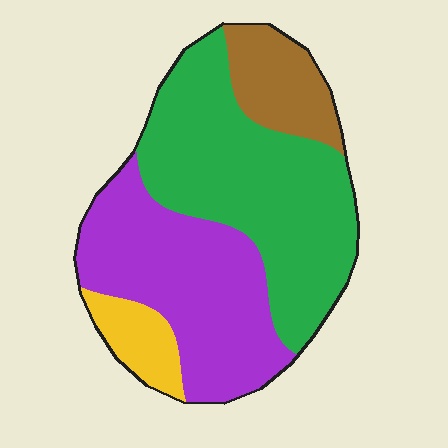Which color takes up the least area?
Yellow, at roughly 10%.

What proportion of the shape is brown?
Brown takes up less than a sixth of the shape.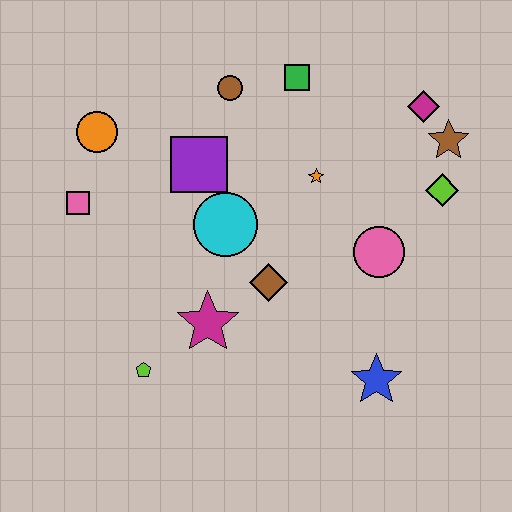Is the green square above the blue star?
Yes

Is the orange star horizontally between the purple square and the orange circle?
No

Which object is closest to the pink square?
The orange circle is closest to the pink square.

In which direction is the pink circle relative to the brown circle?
The pink circle is below the brown circle.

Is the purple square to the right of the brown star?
No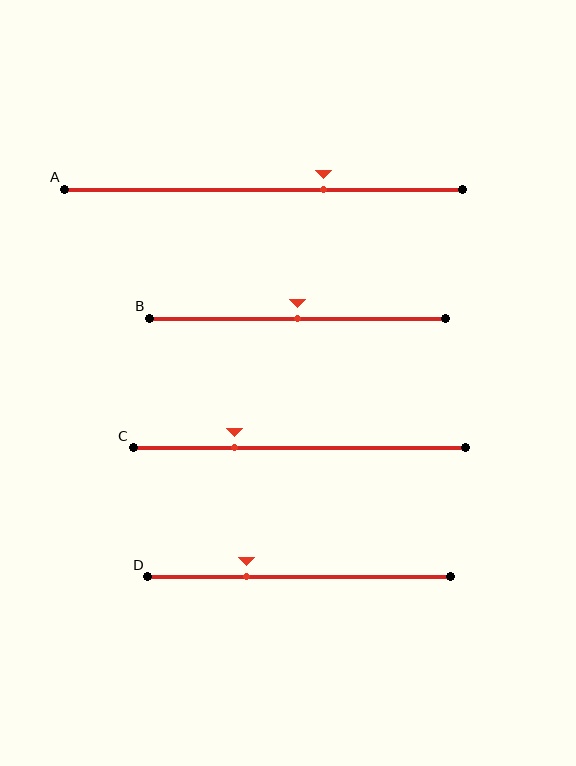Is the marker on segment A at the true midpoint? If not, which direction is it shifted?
No, the marker on segment A is shifted to the right by about 15% of the segment length.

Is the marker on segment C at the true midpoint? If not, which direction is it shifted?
No, the marker on segment C is shifted to the left by about 20% of the segment length.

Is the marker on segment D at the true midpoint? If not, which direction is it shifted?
No, the marker on segment D is shifted to the left by about 17% of the segment length.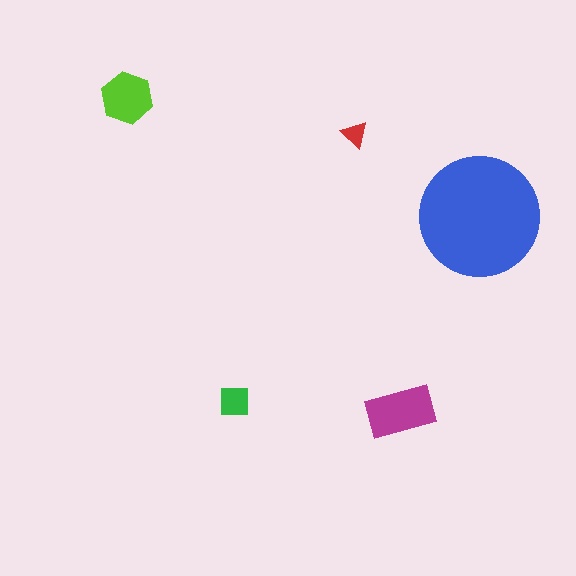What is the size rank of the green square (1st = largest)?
4th.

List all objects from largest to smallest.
The blue circle, the magenta rectangle, the lime hexagon, the green square, the red triangle.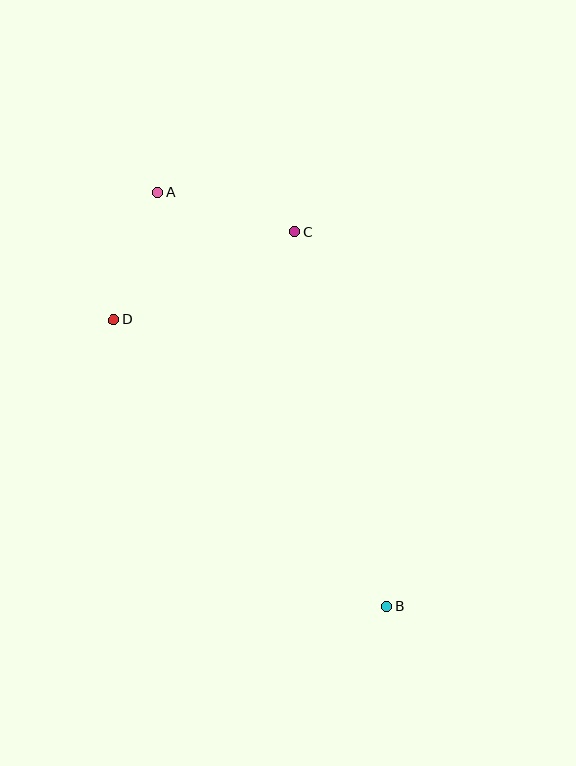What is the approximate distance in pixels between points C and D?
The distance between C and D is approximately 201 pixels.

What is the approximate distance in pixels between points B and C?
The distance between B and C is approximately 386 pixels.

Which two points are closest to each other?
Points A and D are closest to each other.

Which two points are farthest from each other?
Points A and B are farthest from each other.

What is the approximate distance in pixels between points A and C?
The distance between A and C is approximately 142 pixels.